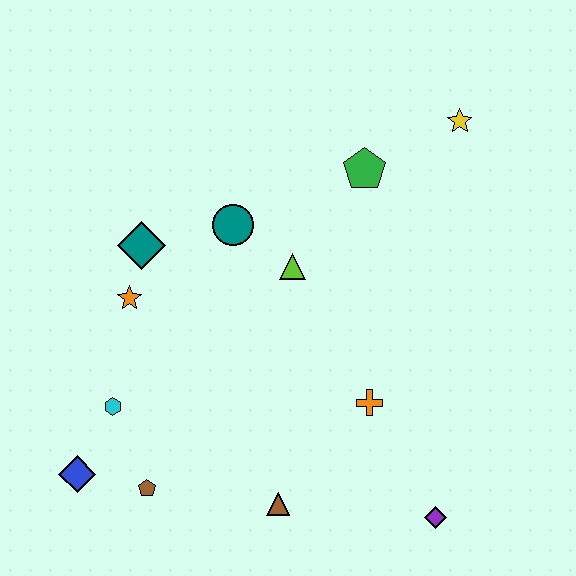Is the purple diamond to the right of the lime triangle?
Yes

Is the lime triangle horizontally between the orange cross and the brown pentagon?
Yes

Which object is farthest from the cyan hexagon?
The yellow star is farthest from the cyan hexagon.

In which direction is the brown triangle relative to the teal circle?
The brown triangle is below the teal circle.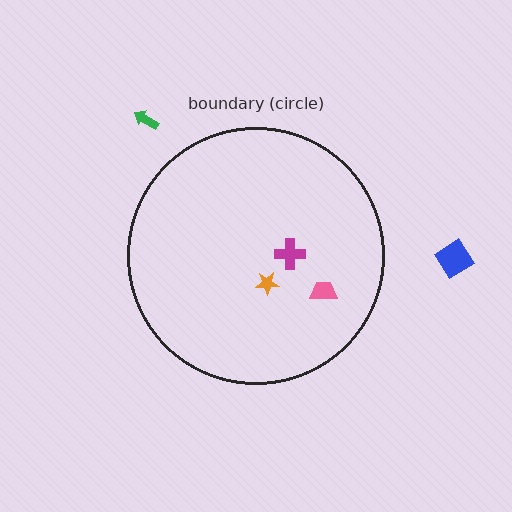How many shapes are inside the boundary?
3 inside, 2 outside.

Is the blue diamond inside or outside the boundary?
Outside.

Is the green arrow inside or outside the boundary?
Outside.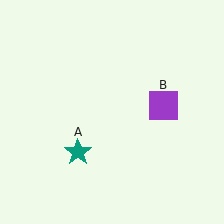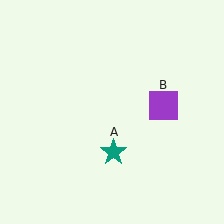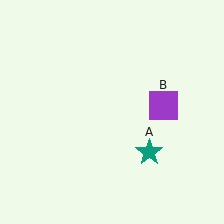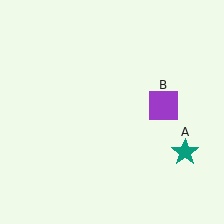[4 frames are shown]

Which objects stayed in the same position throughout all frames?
Purple square (object B) remained stationary.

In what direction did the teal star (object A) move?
The teal star (object A) moved right.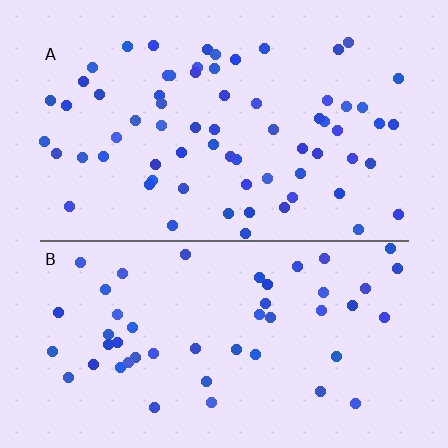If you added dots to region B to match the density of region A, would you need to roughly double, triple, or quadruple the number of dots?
Approximately double.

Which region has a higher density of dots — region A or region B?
A (the top).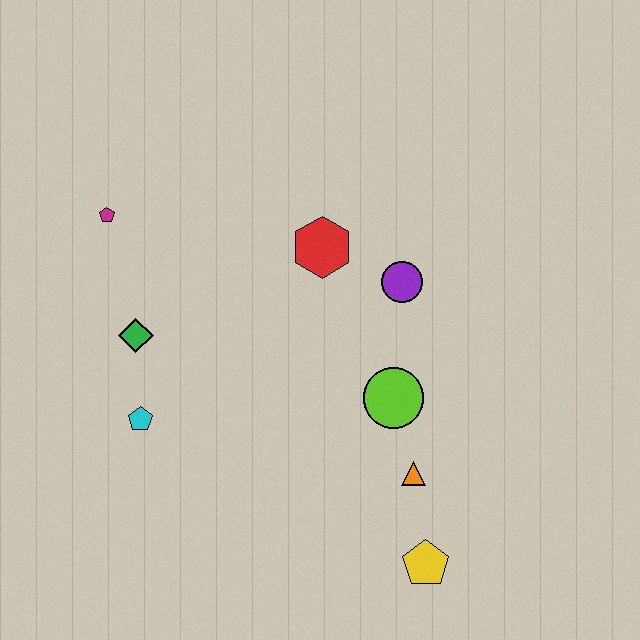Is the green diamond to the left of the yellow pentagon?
Yes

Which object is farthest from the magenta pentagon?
The yellow pentagon is farthest from the magenta pentagon.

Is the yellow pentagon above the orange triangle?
No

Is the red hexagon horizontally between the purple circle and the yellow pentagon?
No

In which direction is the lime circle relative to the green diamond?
The lime circle is to the right of the green diamond.